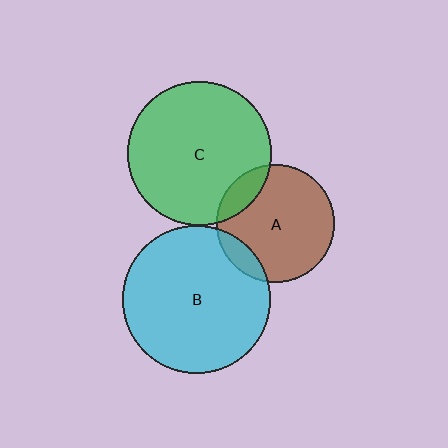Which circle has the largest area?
Circle B (cyan).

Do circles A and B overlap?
Yes.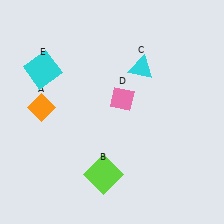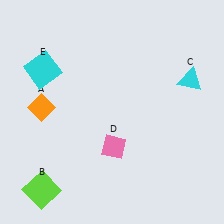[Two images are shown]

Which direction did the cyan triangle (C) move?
The cyan triangle (C) moved right.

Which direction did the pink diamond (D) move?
The pink diamond (D) moved down.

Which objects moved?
The objects that moved are: the lime square (B), the cyan triangle (C), the pink diamond (D).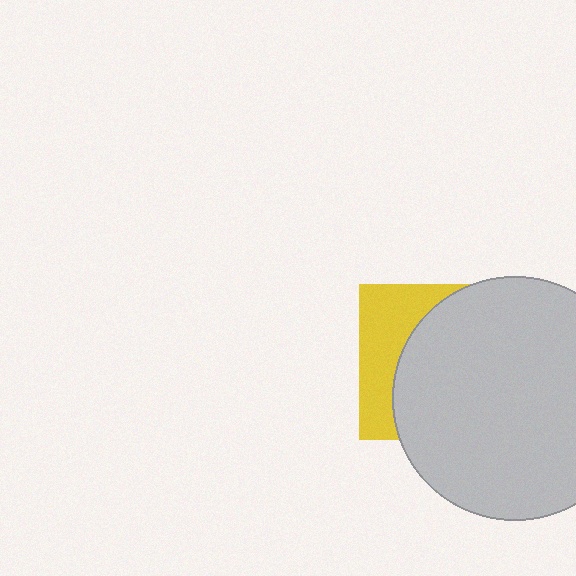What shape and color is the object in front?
The object in front is a light gray circle.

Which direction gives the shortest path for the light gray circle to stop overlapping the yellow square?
Moving right gives the shortest separation.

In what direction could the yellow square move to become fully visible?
The yellow square could move left. That would shift it out from behind the light gray circle entirely.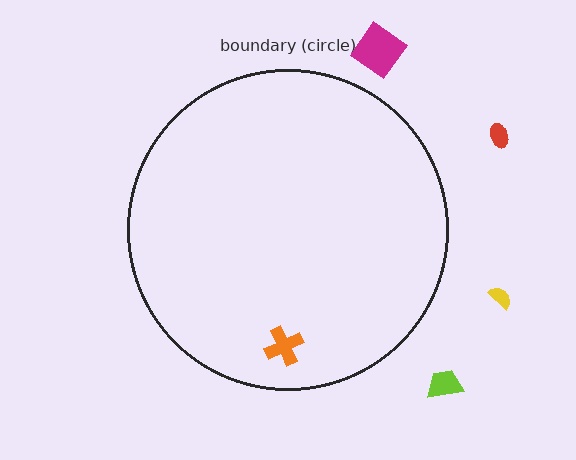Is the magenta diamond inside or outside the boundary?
Outside.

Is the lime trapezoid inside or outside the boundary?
Outside.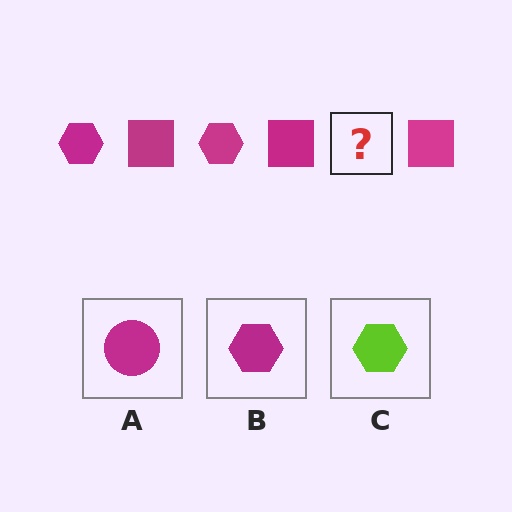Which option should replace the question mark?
Option B.